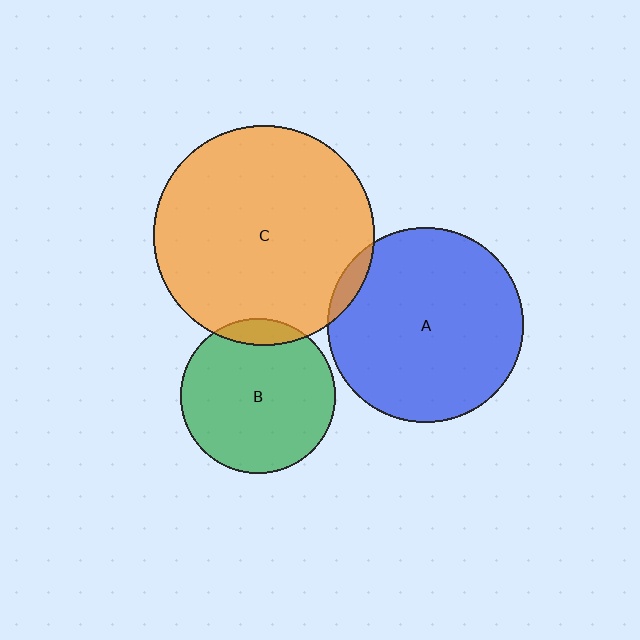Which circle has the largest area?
Circle C (orange).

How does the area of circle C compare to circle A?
Approximately 1.3 times.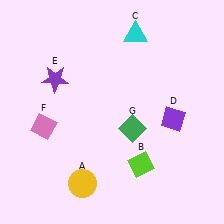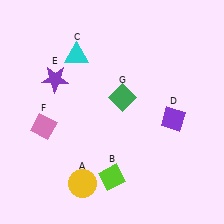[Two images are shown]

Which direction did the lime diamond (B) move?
The lime diamond (B) moved left.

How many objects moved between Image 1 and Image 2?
3 objects moved between the two images.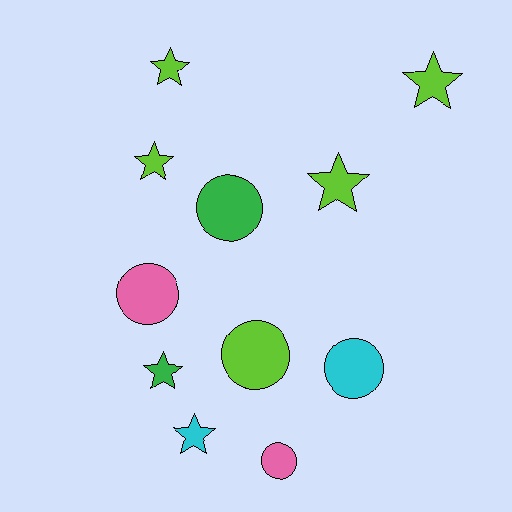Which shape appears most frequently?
Star, with 6 objects.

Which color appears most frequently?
Lime, with 5 objects.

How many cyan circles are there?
There is 1 cyan circle.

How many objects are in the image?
There are 11 objects.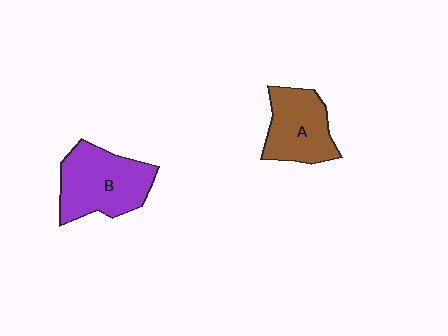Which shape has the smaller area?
Shape A (brown).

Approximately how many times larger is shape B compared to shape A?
Approximately 1.2 times.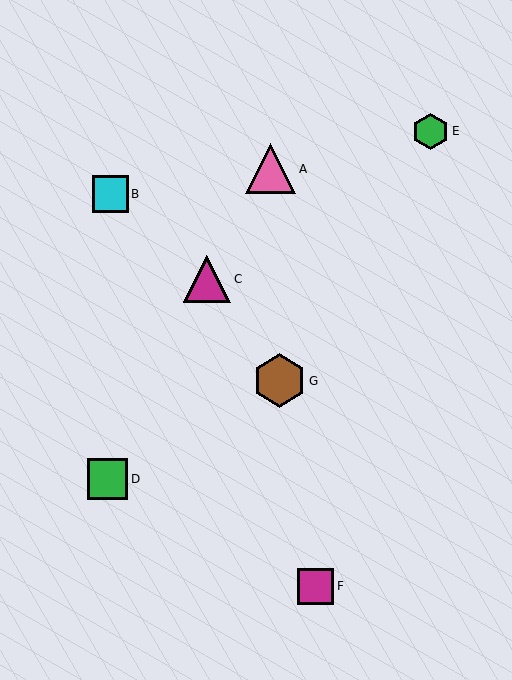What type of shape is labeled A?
Shape A is a pink triangle.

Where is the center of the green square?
The center of the green square is at (107, 479).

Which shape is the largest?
The brown hexagon (labeled G) is the largest.